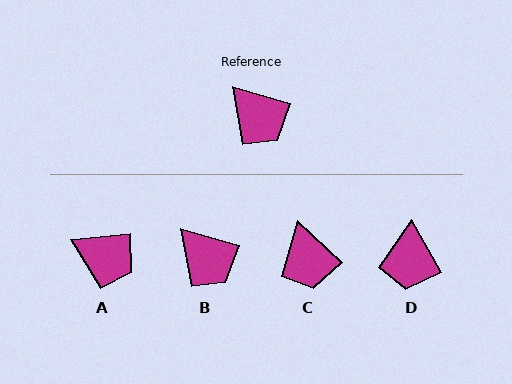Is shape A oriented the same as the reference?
No, it is off by about 21 degrees.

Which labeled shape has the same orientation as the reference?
B.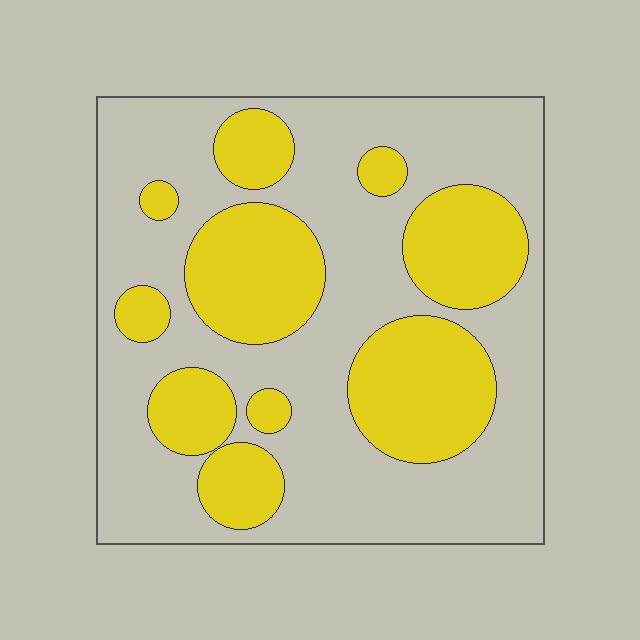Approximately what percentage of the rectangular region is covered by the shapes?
Approximately 35%.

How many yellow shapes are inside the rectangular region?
10.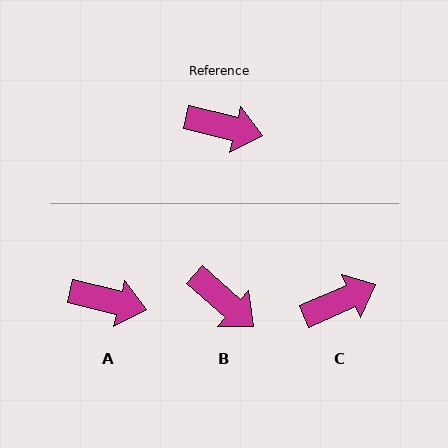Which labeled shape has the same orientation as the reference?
A.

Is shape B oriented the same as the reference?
No, it is off by about 28 degrees.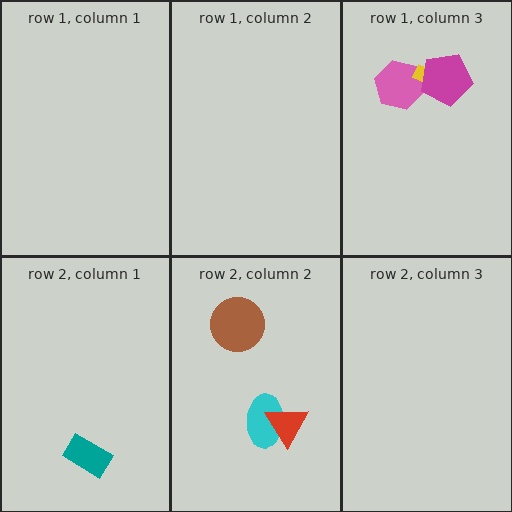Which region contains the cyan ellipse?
The row 2, column 2 region.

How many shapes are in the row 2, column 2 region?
3.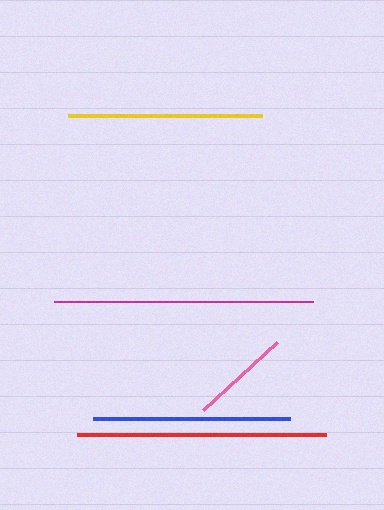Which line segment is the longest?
The magenta line is the longest at approximately 259 pixels.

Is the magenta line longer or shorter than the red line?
The magenta line is longer than the red line.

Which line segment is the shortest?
The pink line is the shortest at approximately 101 pixels.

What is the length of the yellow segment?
The yellow segment is approximately 194 pixels long.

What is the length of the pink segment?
The pink segment is approximately 101 pixels long.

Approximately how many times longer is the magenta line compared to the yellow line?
The magenta line is approximately 1.3 times the length of the yellow line.